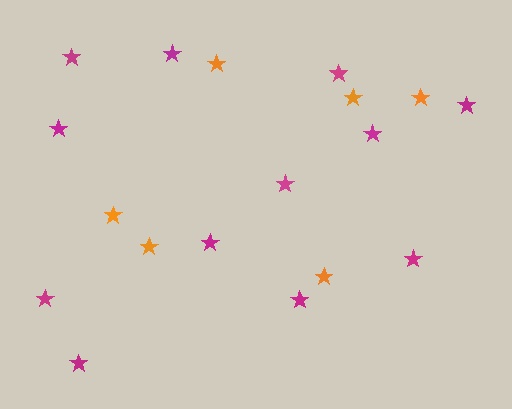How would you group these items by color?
There are 2 groups: one group of magenta stars (12) and one group of orange stars (6).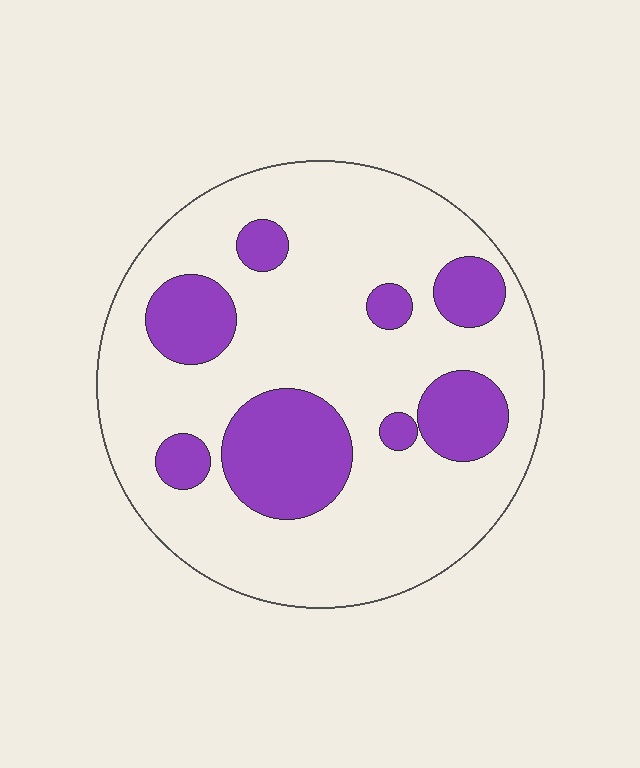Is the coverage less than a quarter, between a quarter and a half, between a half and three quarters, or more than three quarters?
Less than a quarter.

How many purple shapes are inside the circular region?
8.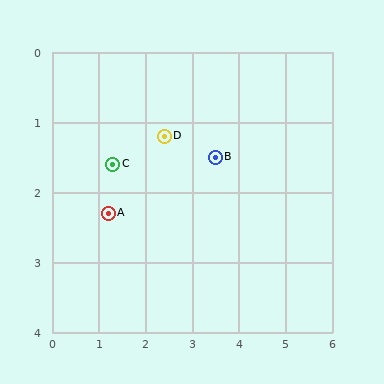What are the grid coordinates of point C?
Point C is at approximately (1.3, 1.6).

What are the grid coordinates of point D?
Point D is at approximately (2.4, 1.2).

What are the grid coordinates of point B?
Point B is at approximately (3.5, 1.5).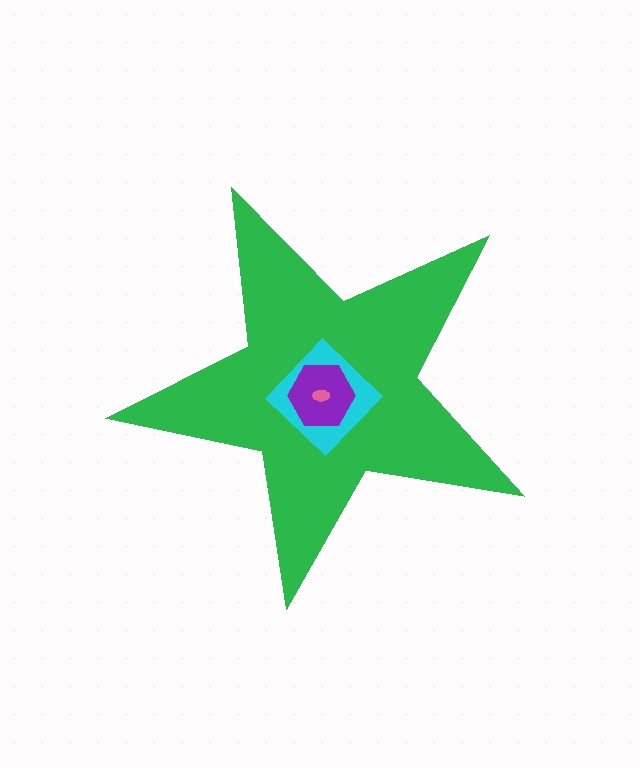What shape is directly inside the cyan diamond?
The purple hexagon.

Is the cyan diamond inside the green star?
Yes.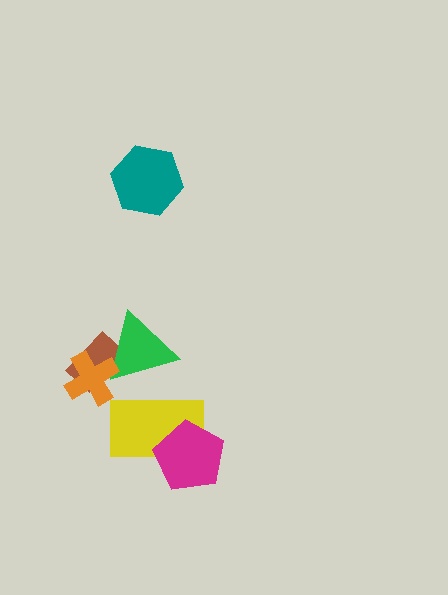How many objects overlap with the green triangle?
2 objects overlap with the green triangle.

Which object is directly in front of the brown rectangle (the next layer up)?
The green triangle is directly in front of the brown rectangle.